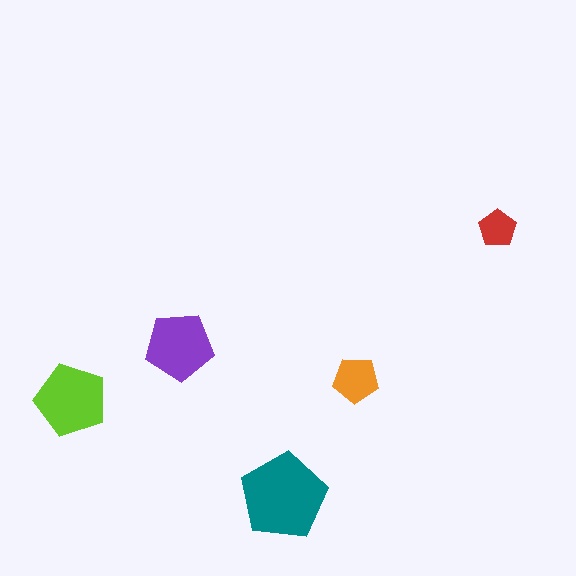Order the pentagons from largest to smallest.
the teal one, the lime one, the purple one, the orange one, the red one.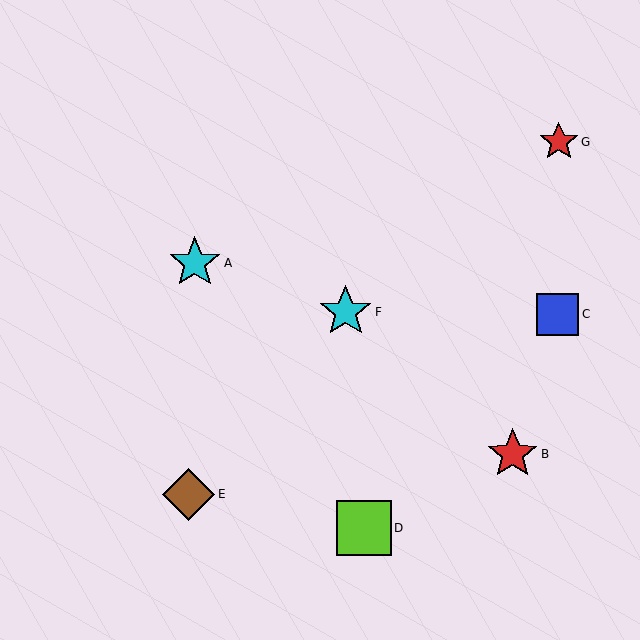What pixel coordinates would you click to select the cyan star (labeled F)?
Click at (346, 312) to select the cyan star F.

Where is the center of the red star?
The center of the red star is at (559, 142).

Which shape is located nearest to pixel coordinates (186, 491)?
The brown diamond (labeled E) at (188, 494) is nearest to that location.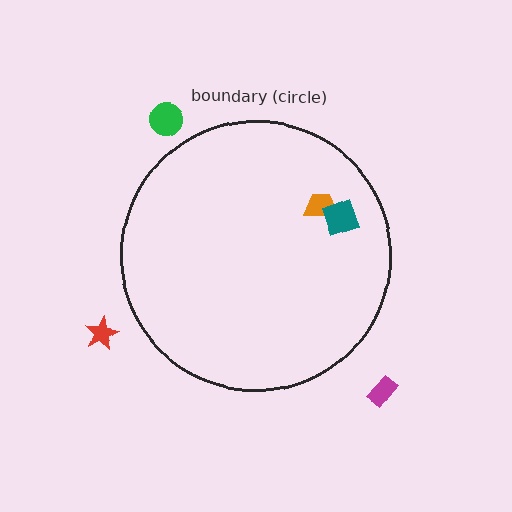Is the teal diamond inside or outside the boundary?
Inside.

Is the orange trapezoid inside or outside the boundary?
Inside.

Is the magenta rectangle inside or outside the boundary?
Outside.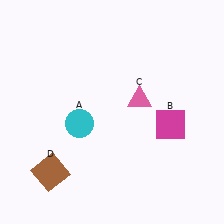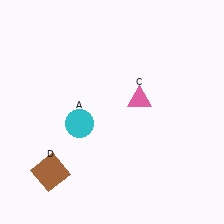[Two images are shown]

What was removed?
The magenta square (B) was removed in Image 2.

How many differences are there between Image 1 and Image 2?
There is 1 difference between the two images.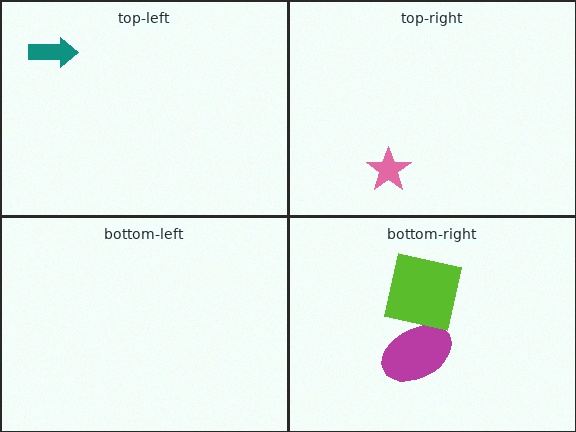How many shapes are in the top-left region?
1.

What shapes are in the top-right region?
The pink star.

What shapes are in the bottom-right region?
The magenta ellipse, the lime square.